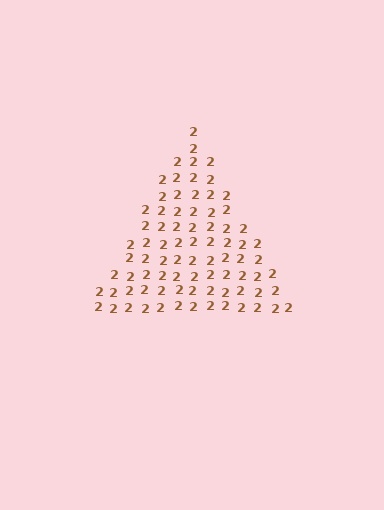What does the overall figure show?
The overall figure shows a triangle.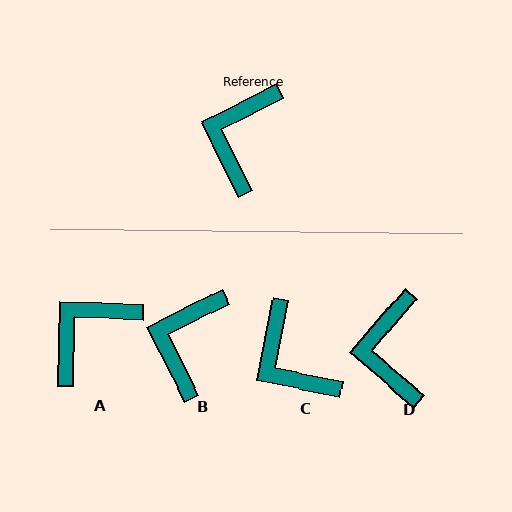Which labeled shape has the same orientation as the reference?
B.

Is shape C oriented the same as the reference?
No, it is off by about 52 degrees.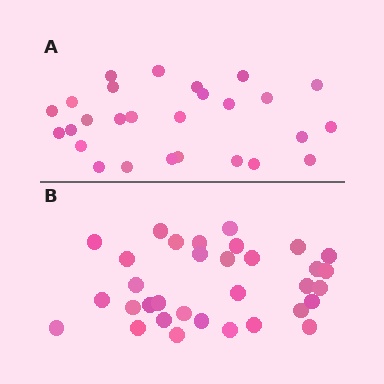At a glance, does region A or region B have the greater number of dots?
Region B (the bottom region) has more dots.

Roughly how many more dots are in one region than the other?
Region B has about 6 more dots than region A.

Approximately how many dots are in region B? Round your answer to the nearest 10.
About 30 dots. (The exact count is 33, which rounds to 30.)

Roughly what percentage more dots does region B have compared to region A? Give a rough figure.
About 20% more.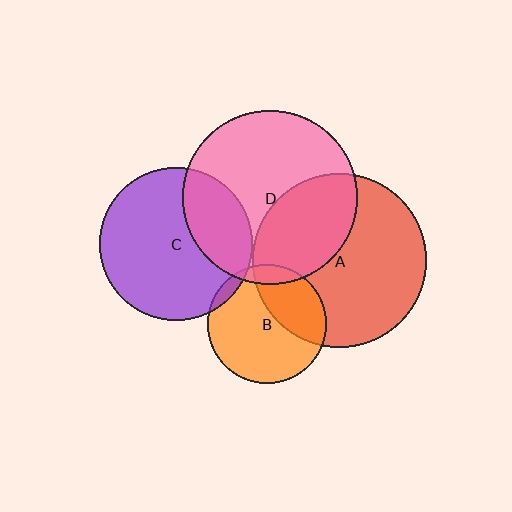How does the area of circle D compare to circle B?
Approximately 2.1 times.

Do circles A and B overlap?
Yes.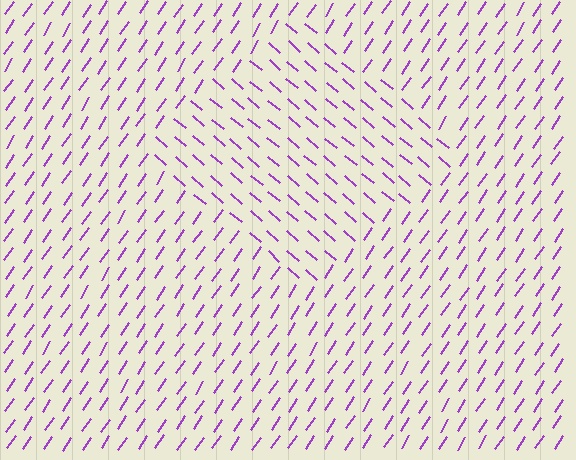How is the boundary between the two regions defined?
The boundary is defined purely by a change in line orientation (approximately 83 degrees difference). All lines are the same color and thickness.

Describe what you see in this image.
The image is filled with small purple line segments. A diamond region in the image has lines oriented differently from the surrounding lines, creating a visible texture boundary.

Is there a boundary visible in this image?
Yes, there is a texture boundary formed by a change in line orientation.